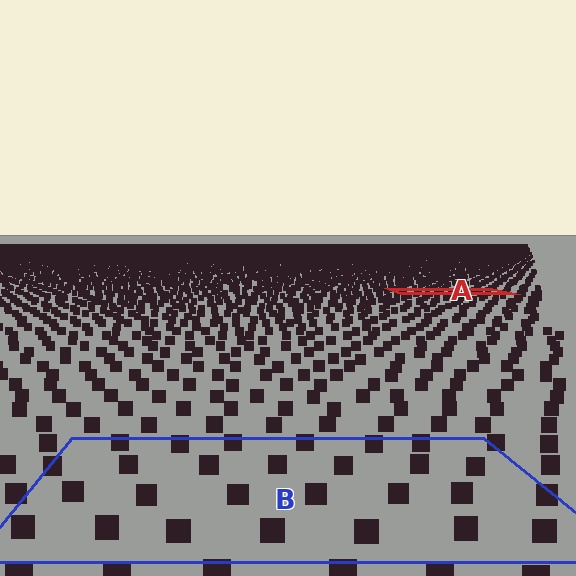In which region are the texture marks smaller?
The texture marks are smaller in region A, because it is farther away.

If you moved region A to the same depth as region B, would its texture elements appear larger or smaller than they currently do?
They would appear larger. At a closer depth, the same texture elements are projected at a bigger on-screen size.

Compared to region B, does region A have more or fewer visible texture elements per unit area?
Region A has more texture elements per unit area — they are packed more densely because it is farther away.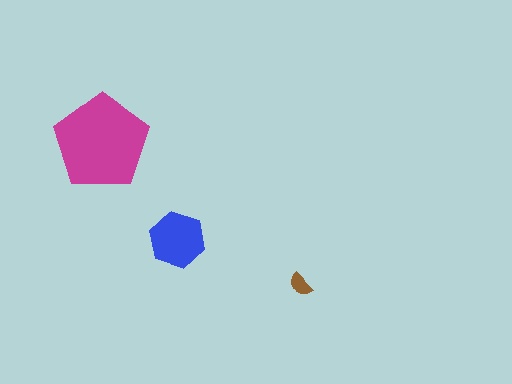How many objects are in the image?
There are 3 objects in the image.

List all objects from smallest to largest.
The brown semicircle, the blue hexagon, the magenta pentagon.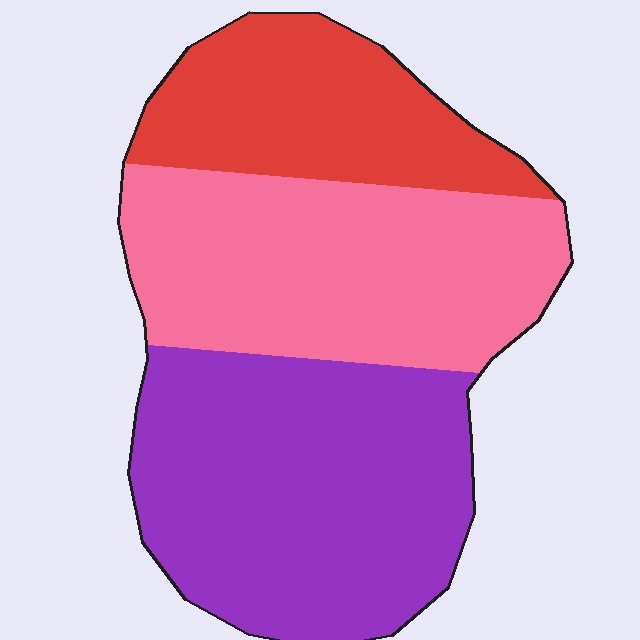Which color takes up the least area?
Red, at roughly 25%.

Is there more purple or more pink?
Purple.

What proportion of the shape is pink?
Pink covers roughly 35% of the shape.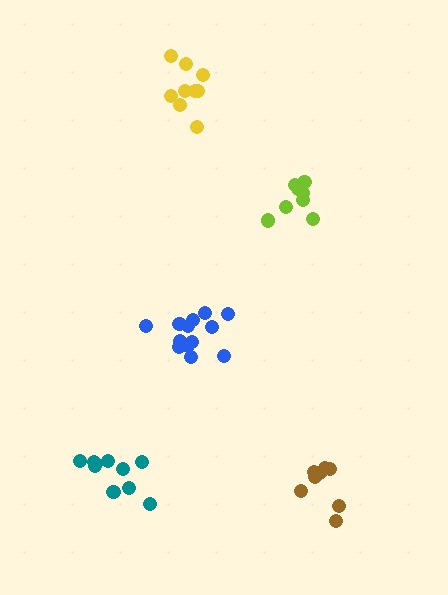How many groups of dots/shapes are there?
There are 5 groups.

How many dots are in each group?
Group 1: 9 dots, Group 2: 8 dots, Group 3: 13 dots, Group 4: 8 dots, Group 5: 10 dots (48 total).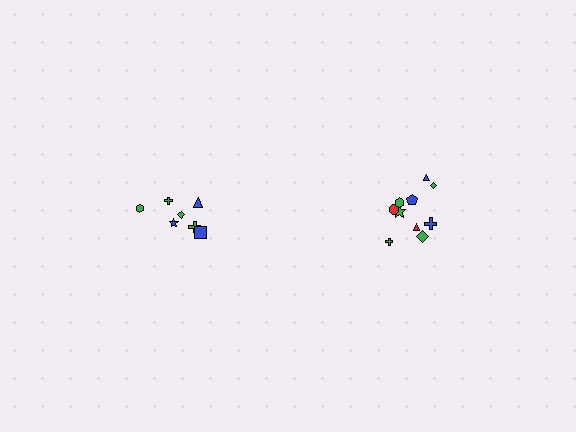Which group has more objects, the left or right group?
The right group.